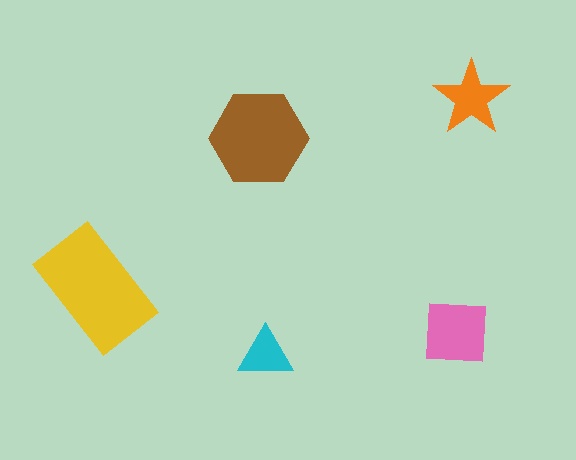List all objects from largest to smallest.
The yellow rectangle, the brown hexagon, the pink square, the orange star, the cyan triangle.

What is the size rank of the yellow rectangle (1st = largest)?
1st.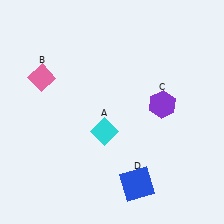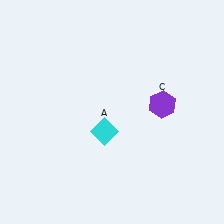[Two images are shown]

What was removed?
The blue square (D), the pink diamond (B) were removed in Image 2.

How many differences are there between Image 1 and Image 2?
There are 2 differences between the two images.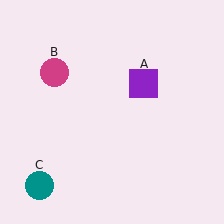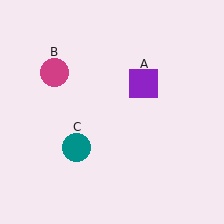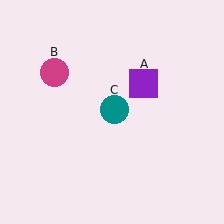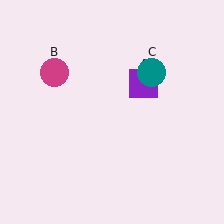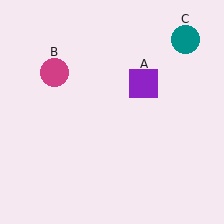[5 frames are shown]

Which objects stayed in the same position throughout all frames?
Purple square (object A) and magenta circle (object B) remained stationary.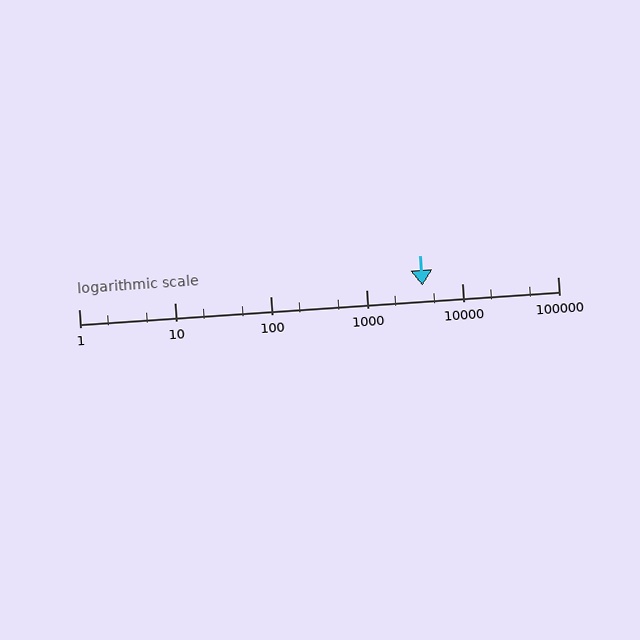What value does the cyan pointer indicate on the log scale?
The pointer indicates approximately 3900.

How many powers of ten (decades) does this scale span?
The scale spans 5 decades, from 1 to 100000.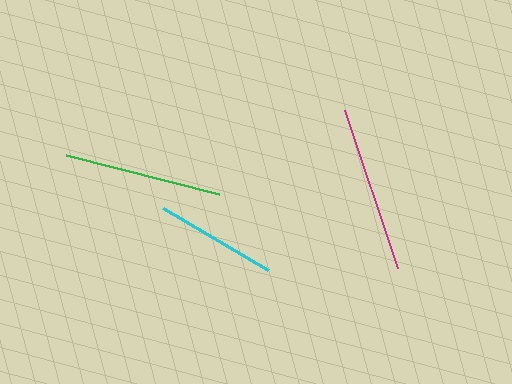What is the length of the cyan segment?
The cyan segment is approximately 122 pixels long.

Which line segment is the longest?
The magenta line is the longest at approximately 167 pixels.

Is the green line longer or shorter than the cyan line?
The green line is longer than the cyan line.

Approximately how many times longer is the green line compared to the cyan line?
The green line is approximately 1.3 times the length of the cyan line.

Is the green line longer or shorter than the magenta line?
The magenta line is longer than the green line.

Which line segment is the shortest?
The cyan line is the shortest at approximately 122 pixels.